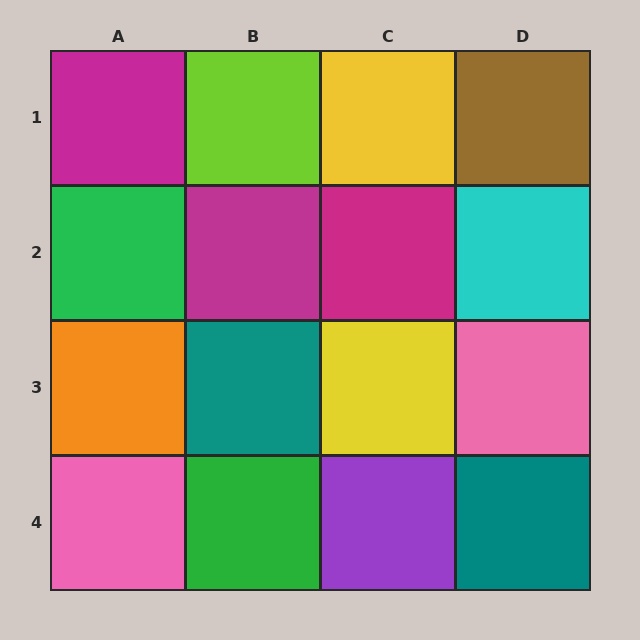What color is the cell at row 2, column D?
Cyan.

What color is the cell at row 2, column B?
Magenta.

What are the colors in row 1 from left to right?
Magenta, lime, yellow, brown.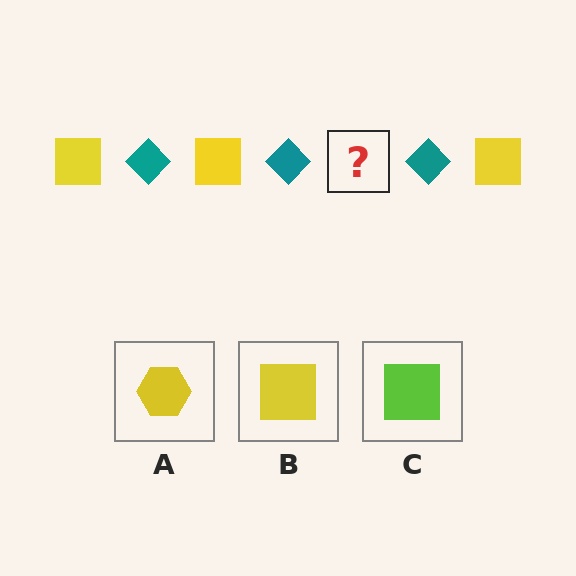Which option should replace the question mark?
Option B.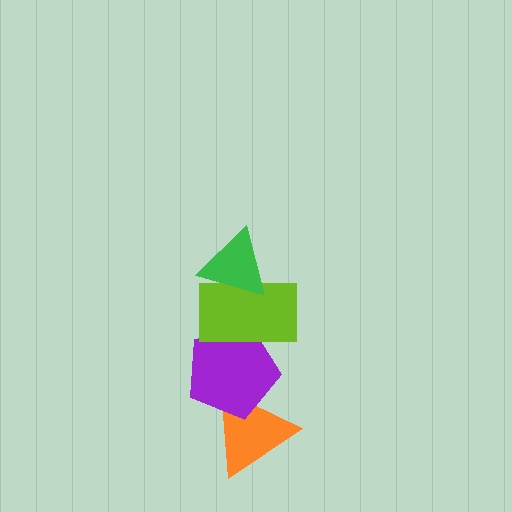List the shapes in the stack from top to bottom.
From top to bottom: the green triangle, the lime rectangle, the purple pentagon, the orange triangle.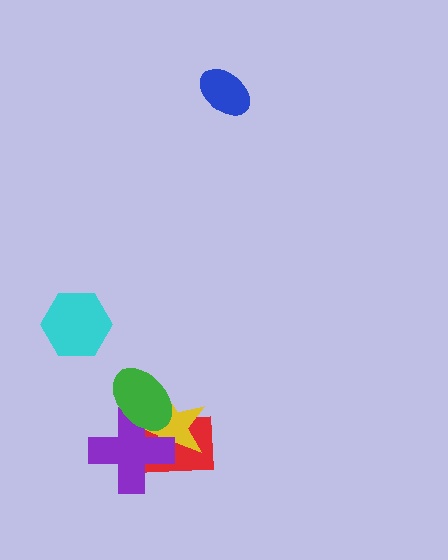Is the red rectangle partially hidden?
Yes, it is partially covered by another shape.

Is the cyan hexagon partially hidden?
No, no other shape covers it.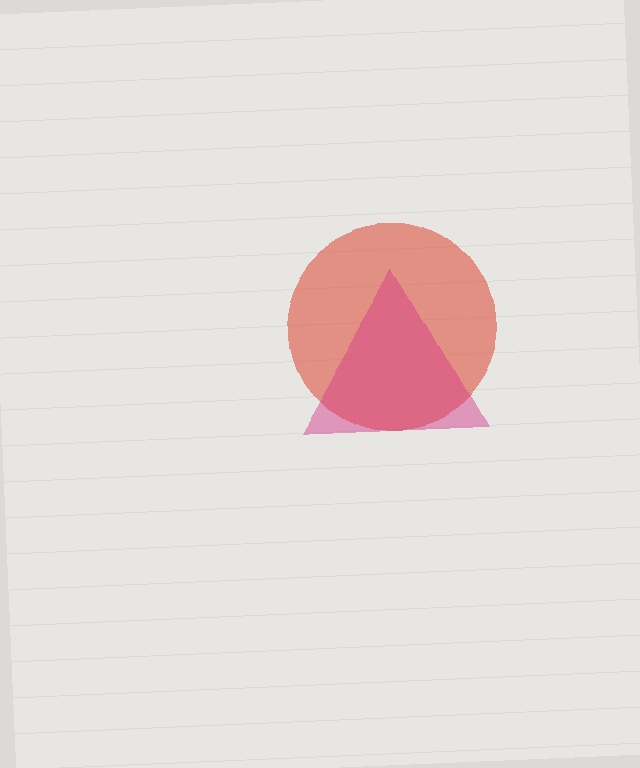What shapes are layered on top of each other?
The layered shapes are: a red circle, a magenta triangle.